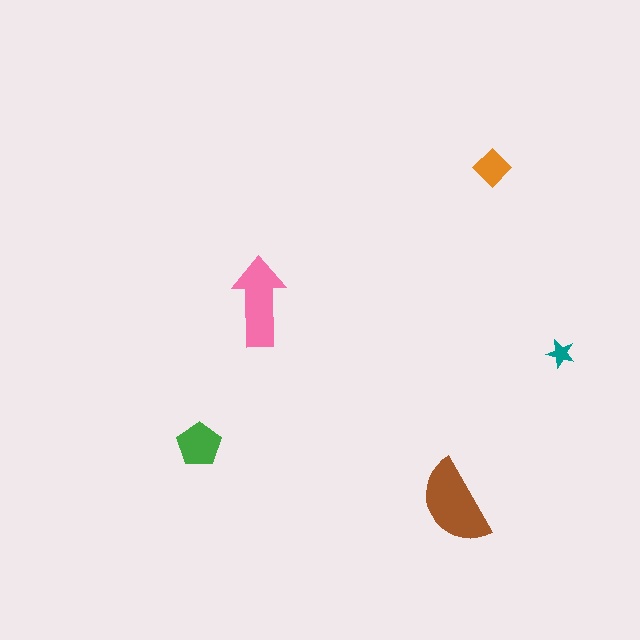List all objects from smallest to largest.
The teal star, the orange diamond, the green pentagon, the pink arrow, the brown semicircle.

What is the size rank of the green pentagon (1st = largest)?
3rd.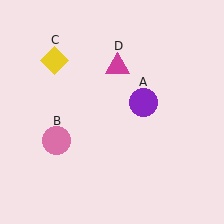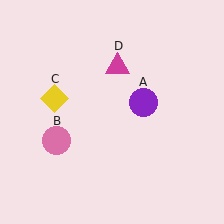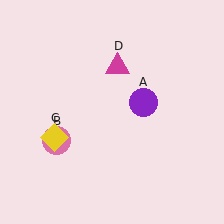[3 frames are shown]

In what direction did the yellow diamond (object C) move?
The yellow diamond (object C) moved down.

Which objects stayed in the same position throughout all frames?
Purple circle (object A) and pink circle (object B) and magenta triangle (object D) remained stationary.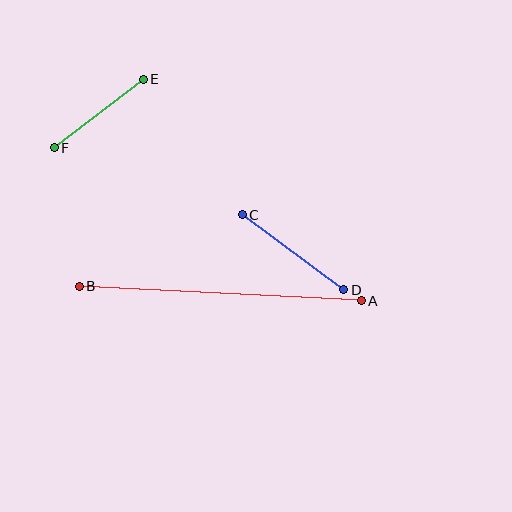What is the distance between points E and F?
The distance is approximately 112 pixels.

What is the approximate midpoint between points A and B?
The midpoint is at approximately (220, 293) pixels.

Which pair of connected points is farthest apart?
Points A and B are farthest apart.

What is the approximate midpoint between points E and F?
The midpoint is at approximately (99, 114) pixels.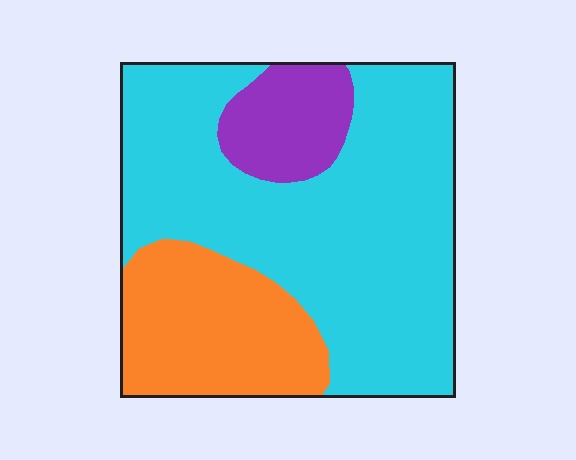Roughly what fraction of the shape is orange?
Orange covers 24% of the shape.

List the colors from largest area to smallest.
From largest to smallest: cyan, orange, purple.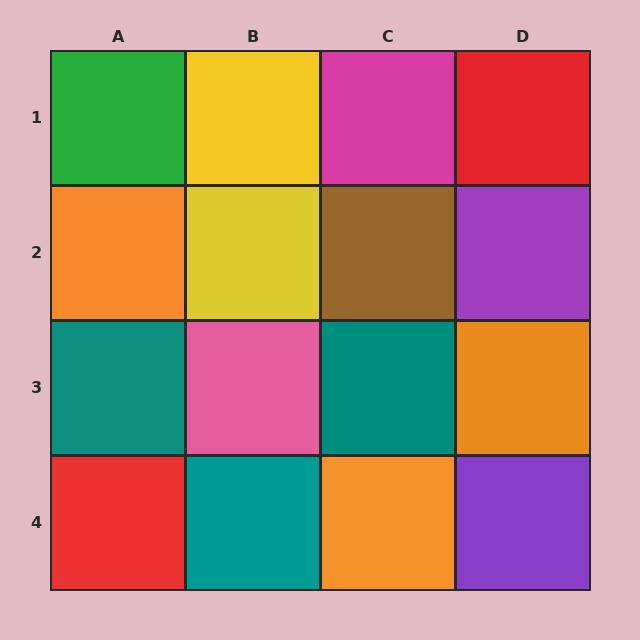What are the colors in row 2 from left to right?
Orange, yellow, brown, purple.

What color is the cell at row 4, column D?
Purple.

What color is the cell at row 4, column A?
Red.